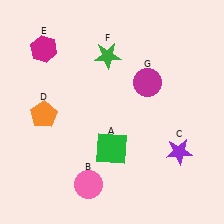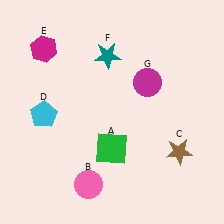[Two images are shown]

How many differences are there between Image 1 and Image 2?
There are 3 differences between the two images.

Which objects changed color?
C changed from purple to brown. D changed from orange to cyan. F changed from green to teal.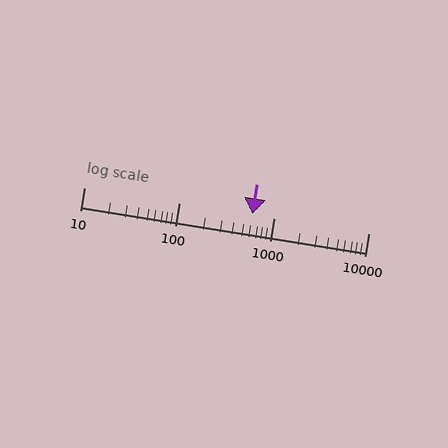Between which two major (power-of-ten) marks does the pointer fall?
The pointer is between 100 and 1000.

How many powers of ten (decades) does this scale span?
The scale spans 3 decades, from 10 to 10000.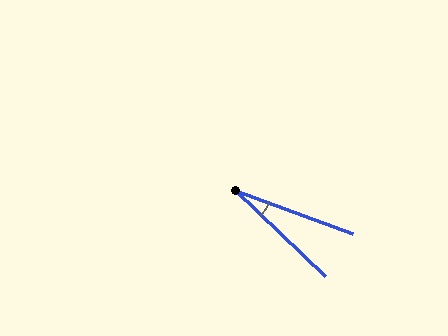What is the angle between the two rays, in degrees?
Approximately 24 degrees.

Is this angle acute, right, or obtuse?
It is acute.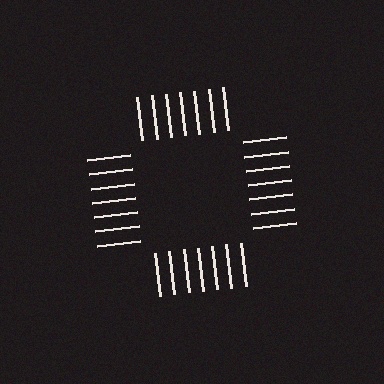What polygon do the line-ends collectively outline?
An illusory square — the line segments terminate on its edges but no continuous stroke is drawn.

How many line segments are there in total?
28 — 7 along each of the 4 edges.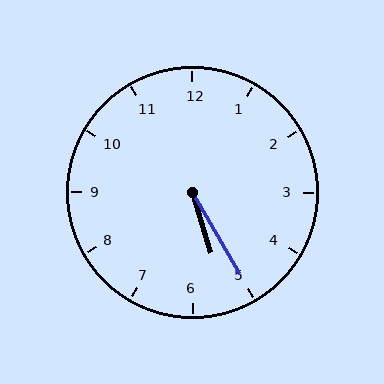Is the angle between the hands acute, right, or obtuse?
It is acute.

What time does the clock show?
5:25.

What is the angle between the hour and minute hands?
Approximately 12 degrees.